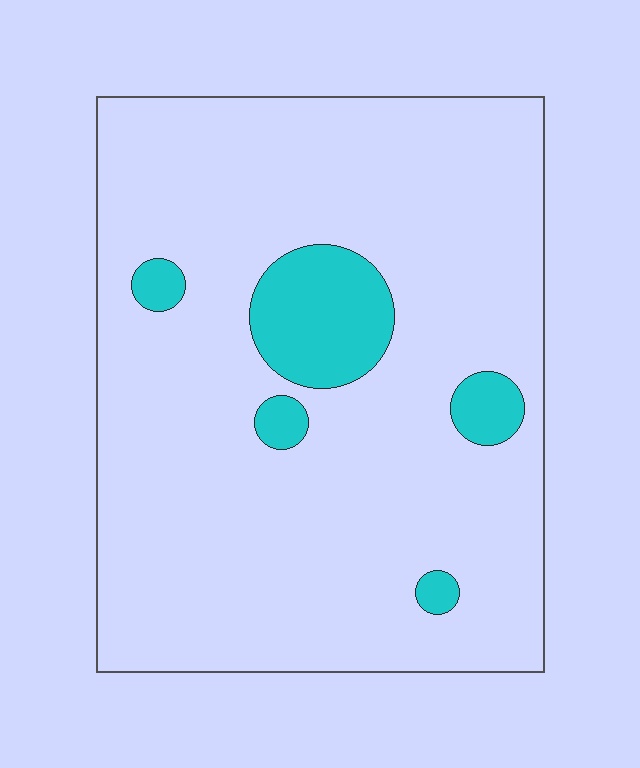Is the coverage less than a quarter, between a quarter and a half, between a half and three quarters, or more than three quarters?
Less than a quarter.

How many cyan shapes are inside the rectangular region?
5.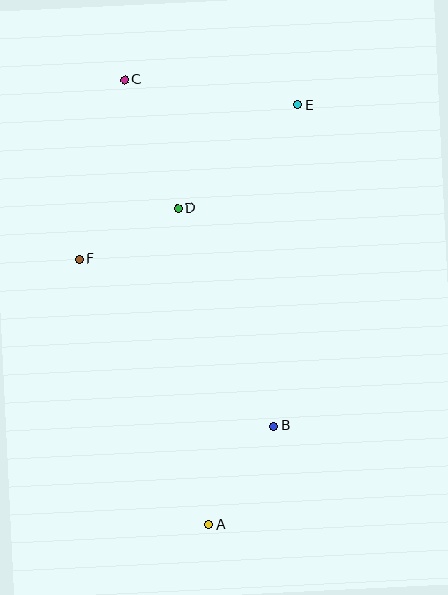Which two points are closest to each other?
Points D and F are closest to each other.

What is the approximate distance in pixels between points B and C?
The distance between B and C is approximately 377 pixels.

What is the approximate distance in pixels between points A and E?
The distance between A and E is approximately 429 pixels.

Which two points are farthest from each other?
Points A and C are farthest from each other.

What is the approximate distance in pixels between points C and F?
The distance between C and F is approximately 185 pixels.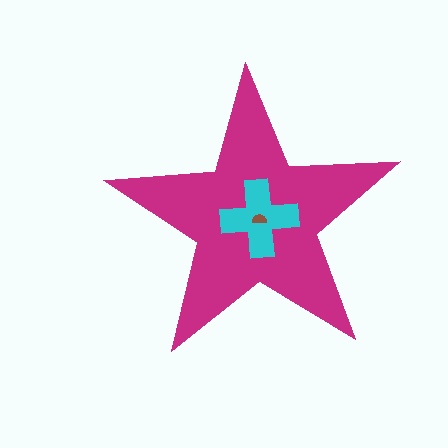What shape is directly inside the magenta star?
The cyan cross.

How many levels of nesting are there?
3.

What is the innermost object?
The brown semicircle.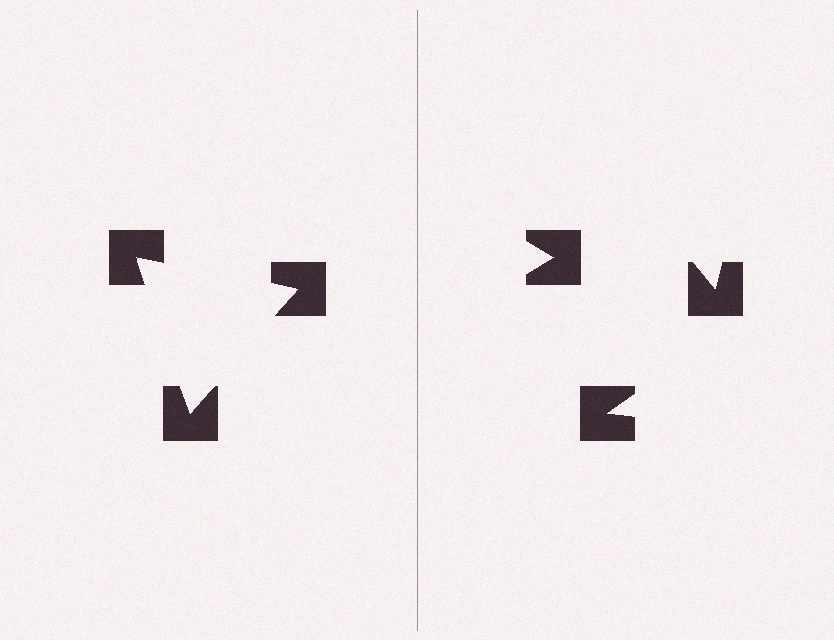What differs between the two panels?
The notched squares are positioned identically on both sides; only the wedge orientations differ. On the left they align to a triangle; on the right they are misaligned.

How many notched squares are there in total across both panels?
6 — 3 on each side.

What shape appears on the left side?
An illusory triangle.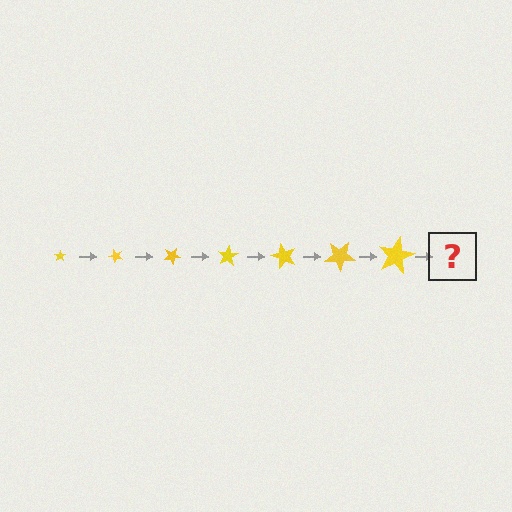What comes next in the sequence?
The next element should be a star, larger than the previous one and rotated 350 degrees from the start.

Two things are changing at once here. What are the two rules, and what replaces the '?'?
The two rules are that the star grows larger each step and it rotates 50 degrees each step. The '?' should be a star, larger than the previous one and rotated 350 degrees from the start.